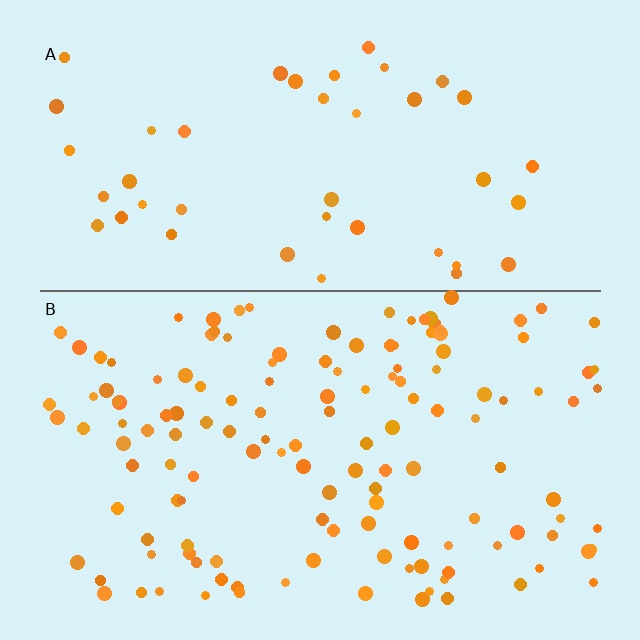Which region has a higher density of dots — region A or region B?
B (the bottom).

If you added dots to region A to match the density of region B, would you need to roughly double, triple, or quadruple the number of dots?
Approximately triple.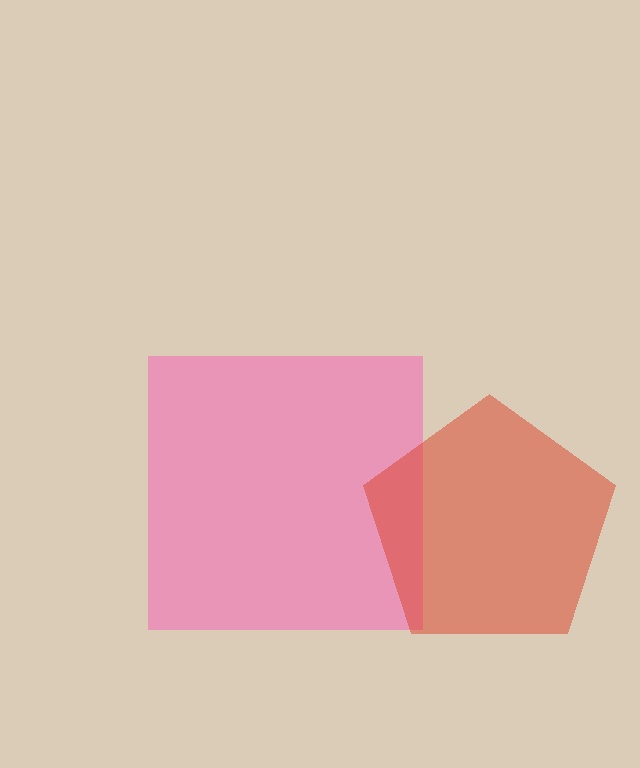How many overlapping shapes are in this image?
There are 2 overlapping shapes in the image.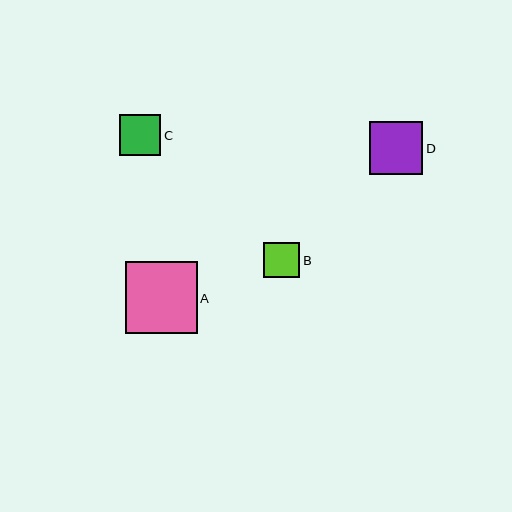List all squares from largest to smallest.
From largest to smallest: A, D, C, B.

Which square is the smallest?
Square B is the smallest with a size of approximately 36 pixels.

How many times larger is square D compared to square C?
Square D is approximately 1.3 times the size of square C.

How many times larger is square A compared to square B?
Square A is approximately 2.0 times the size of square B.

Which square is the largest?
Square A is the largest with a size of approximately 72 pixels.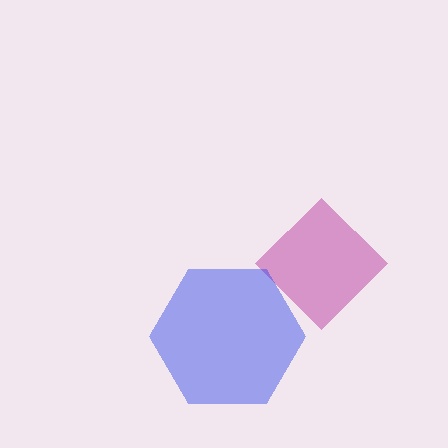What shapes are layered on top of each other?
The layered shapes are: a magenta diamond, a blue hexagon.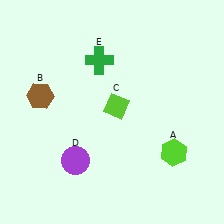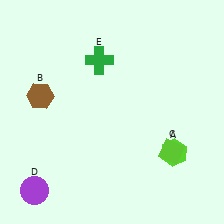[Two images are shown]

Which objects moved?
The objects that moved are: the lime diamond (C), the purple circle (D).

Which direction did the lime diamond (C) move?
The lime diamond (C) moved right.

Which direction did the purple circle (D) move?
The purple circle (D) moved left.